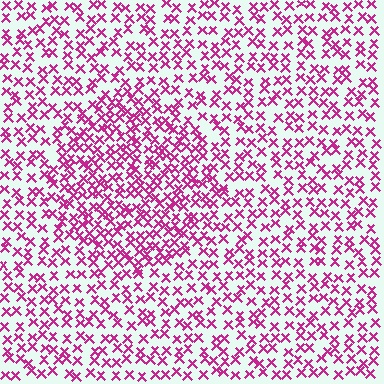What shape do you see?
I see a circle.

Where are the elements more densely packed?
The elements are more densely packed inside the circle boundary.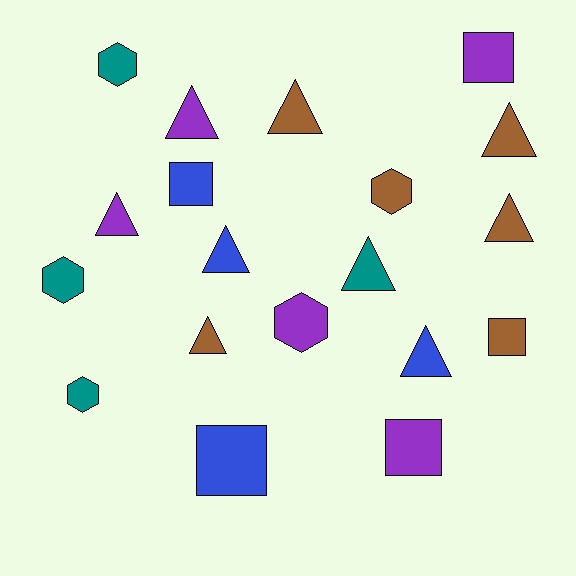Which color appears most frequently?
Brown, with 6 objects.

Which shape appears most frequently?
Triangle, with 9 objects.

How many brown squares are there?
There is 1 brown square.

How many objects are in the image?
There are 19 objects.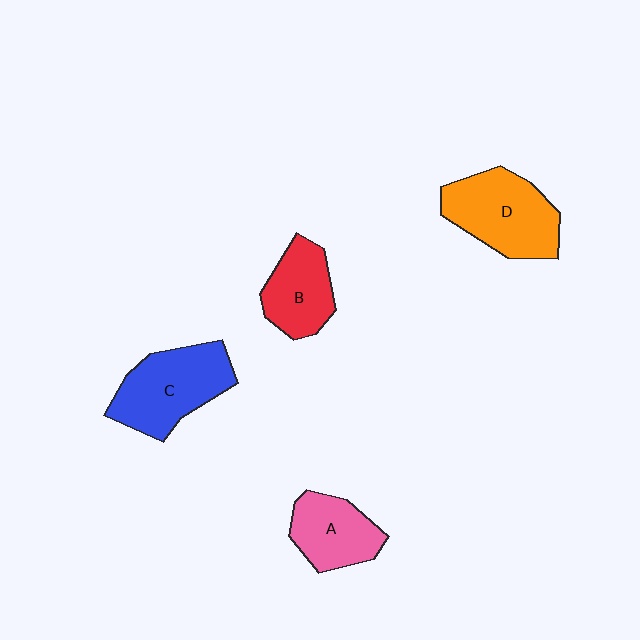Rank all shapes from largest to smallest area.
From largest to smallest: D (orange), C (blue), A (pink), B (red).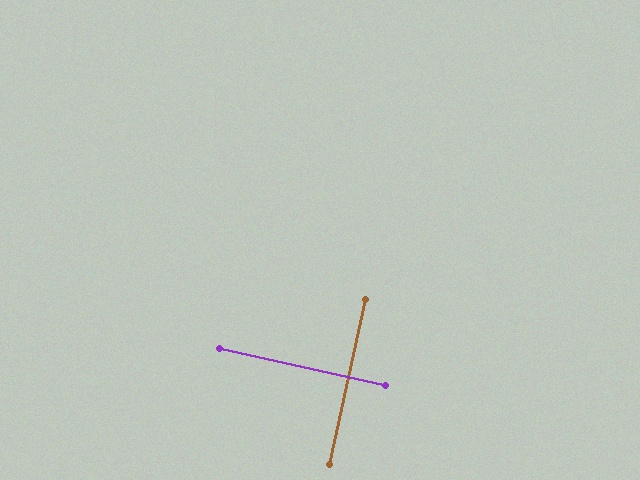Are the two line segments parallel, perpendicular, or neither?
Perpendicular — they meet at approximately 90°.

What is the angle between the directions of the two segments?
Approximately 90 degrees.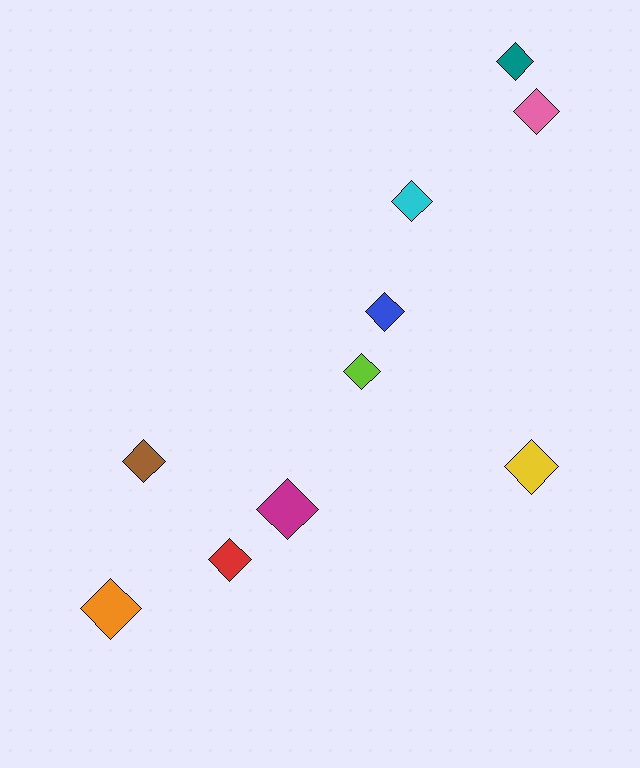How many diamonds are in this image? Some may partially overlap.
There are 10 diamonds.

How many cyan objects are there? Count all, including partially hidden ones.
There is 1 cyan object.